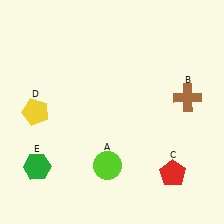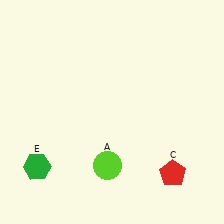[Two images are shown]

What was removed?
The yellow pentagon (D), the brown cross (B) were removed in Image 2.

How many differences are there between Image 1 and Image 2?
There are 2 differences between the two images.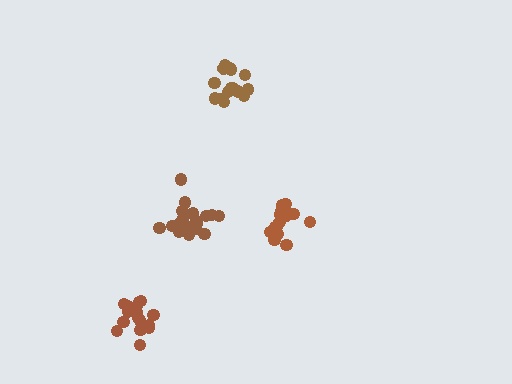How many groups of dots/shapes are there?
There are 4 groups.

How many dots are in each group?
Group 1: 15 dots, Group 2: 16 dots, Group 3: 20 dots, Group 4: 15 dots (66 total).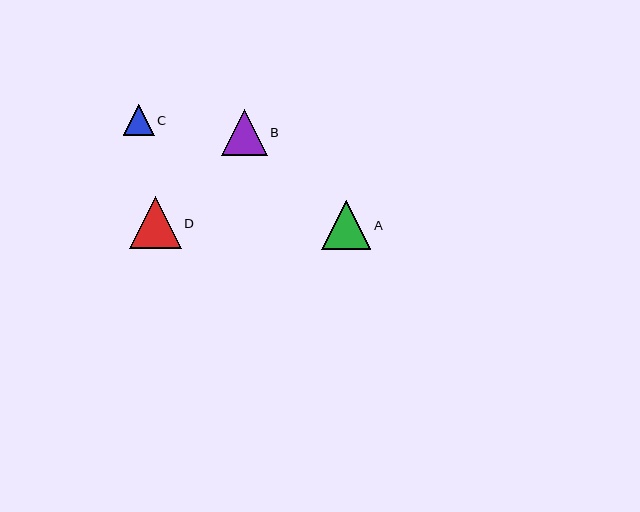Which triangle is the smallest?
Triangle C is the smallest with a size of approximately 30 pixels.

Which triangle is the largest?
Triangle D is the largest with a size of approximately 52 pixels.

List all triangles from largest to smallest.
From largest to smallest: D, A, B, C.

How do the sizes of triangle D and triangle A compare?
Triangle D and triangle A are approximately the same size.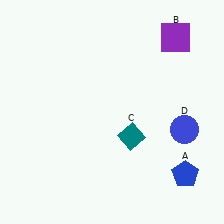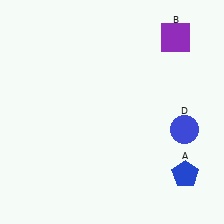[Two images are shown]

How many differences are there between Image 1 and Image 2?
There is 1 difference between the two images.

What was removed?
The teal diamond (C) was removed in Image 2.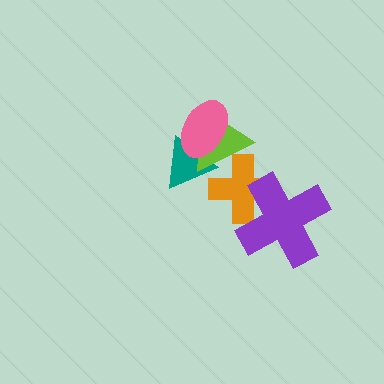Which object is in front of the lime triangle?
The pink ellipse is in front of the lime triangle.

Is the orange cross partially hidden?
Yes, it is partially covered by another shape.